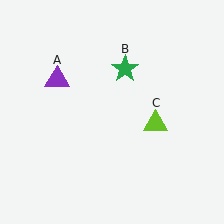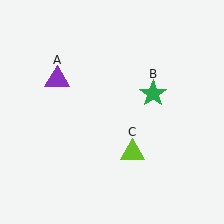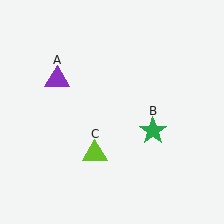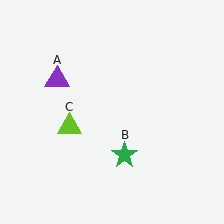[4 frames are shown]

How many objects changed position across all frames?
2 objects changed position: green star (object B), lime triangle (object C).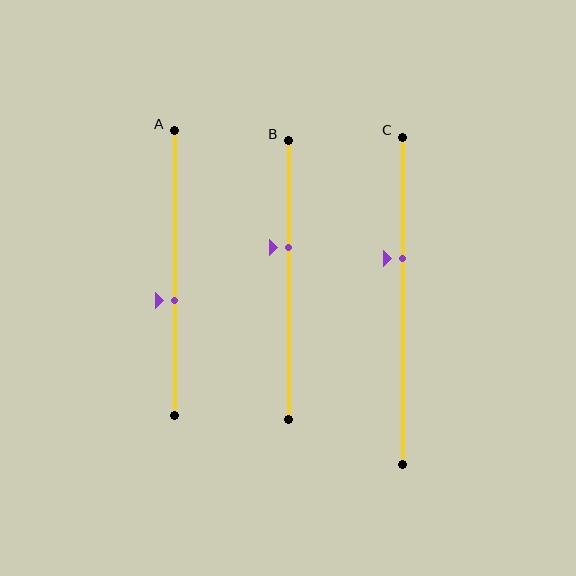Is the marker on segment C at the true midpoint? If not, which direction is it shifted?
No, the marker on segment C is shifted upward by about 13% of the segment length.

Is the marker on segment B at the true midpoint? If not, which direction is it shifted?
No, the marker on segment B is shifted upward by about 12% of the segment length.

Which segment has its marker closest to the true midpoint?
Segment A has its marker closest to the true midpoint.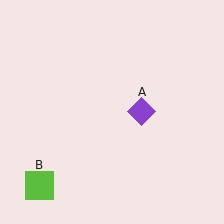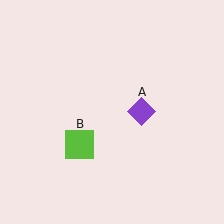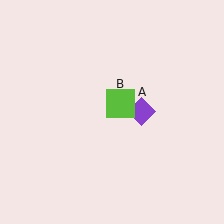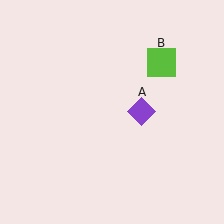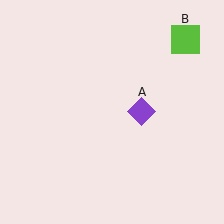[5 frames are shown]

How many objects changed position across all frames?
1 object changed position: lime square (object B).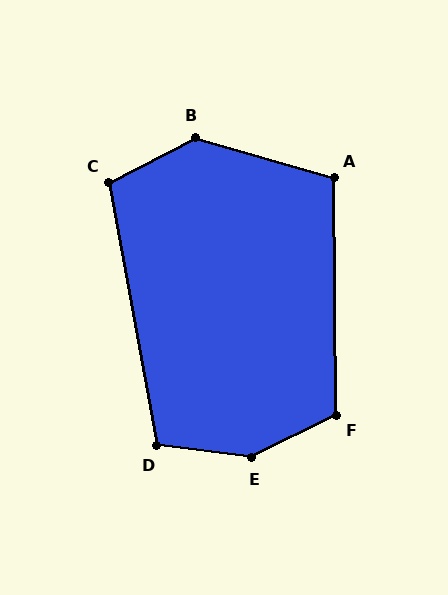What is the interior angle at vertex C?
Approximately 107 degrees (obtuse).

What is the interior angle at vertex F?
Approximately 116 degrees (obtuse).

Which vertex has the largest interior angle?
E, at approximately 146 degrees.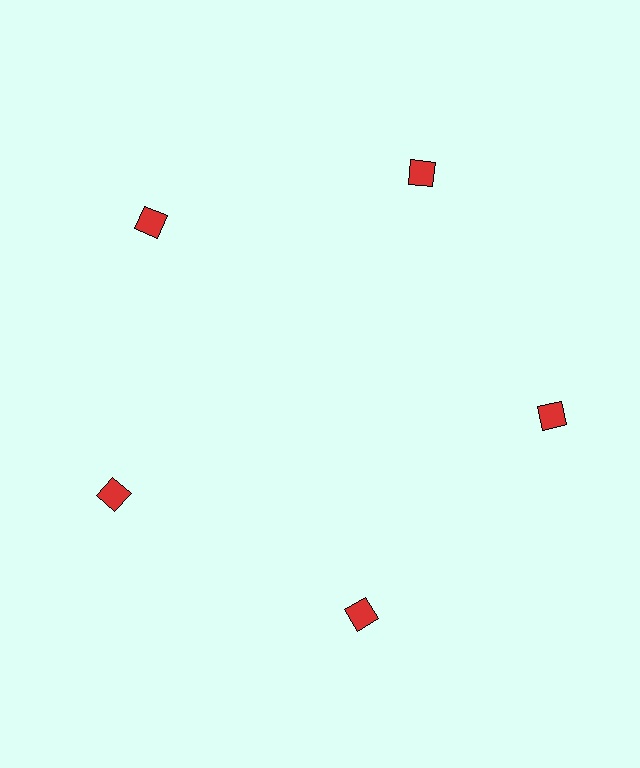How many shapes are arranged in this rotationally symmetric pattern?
There are 5 shapes, arranged in 5 groups of 1.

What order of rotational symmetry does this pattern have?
This pattern has 5-fold rotational symmetry.